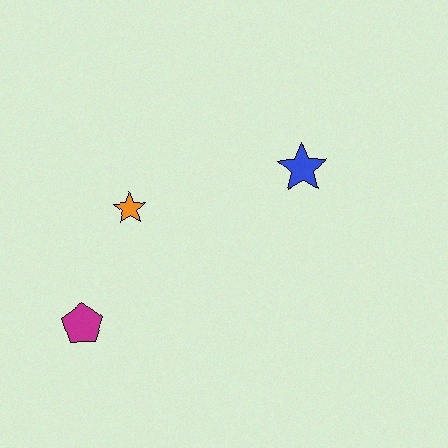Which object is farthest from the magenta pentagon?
The blue star is farthest from the magenta pentagon.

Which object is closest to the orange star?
The magenta pentagon is closest to the orange star.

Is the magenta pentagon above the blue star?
No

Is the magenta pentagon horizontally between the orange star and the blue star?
No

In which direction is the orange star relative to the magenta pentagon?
The orange star is above the magenta pentagon.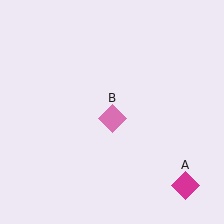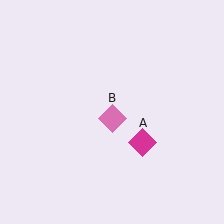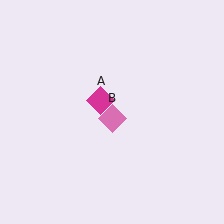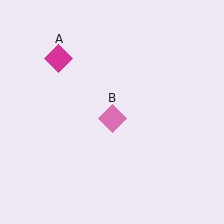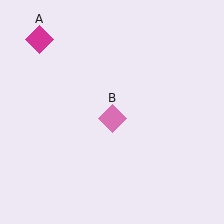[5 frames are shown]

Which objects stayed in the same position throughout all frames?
Pink diamond (object B) remained stationary.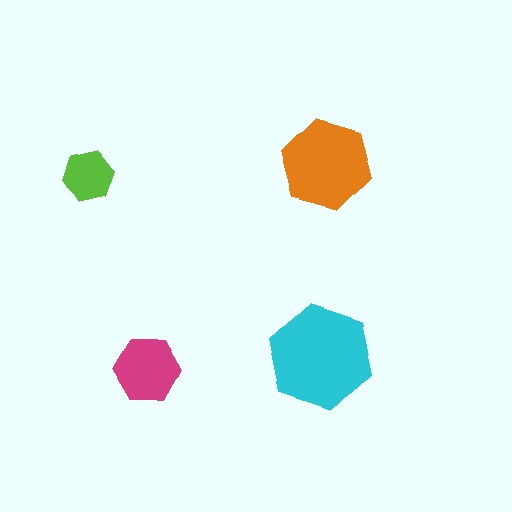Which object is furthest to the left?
The lime hexagon is leftmost.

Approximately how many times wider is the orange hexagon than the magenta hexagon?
About 1.5 times wider.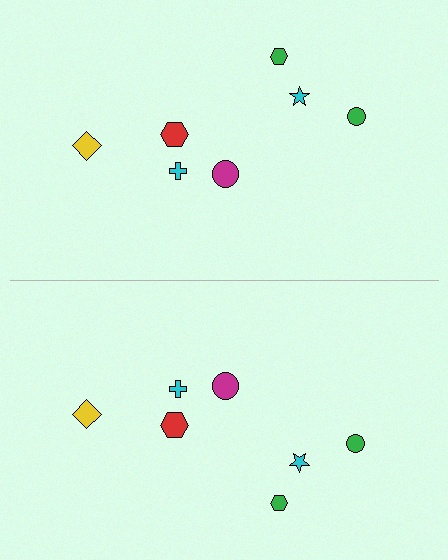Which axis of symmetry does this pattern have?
The pattern has a horizontal axis of symmetry running through the center of the image.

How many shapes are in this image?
There are 14 shapes in this image.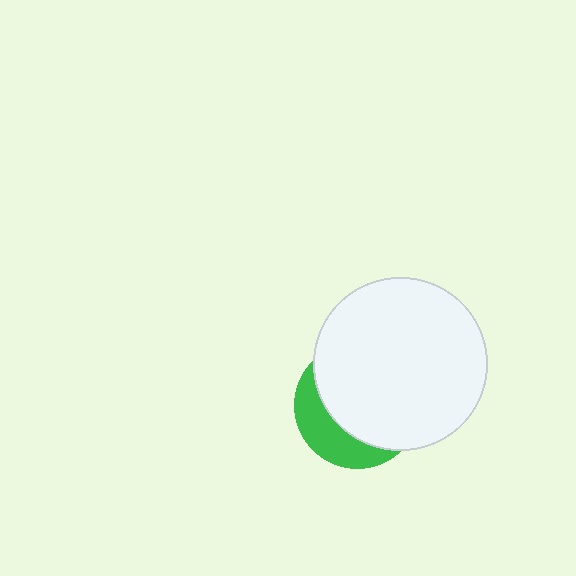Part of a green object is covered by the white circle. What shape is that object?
It is a circle.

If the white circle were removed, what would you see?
You would see the complete green circle.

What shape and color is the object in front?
The object in front is a white circle.